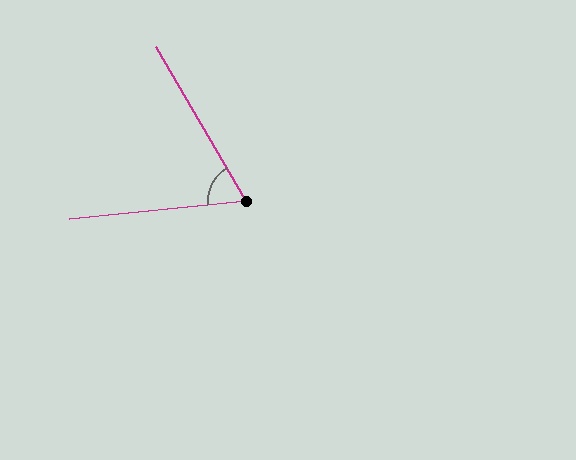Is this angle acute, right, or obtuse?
It is acute.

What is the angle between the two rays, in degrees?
Approximately 66 degrees.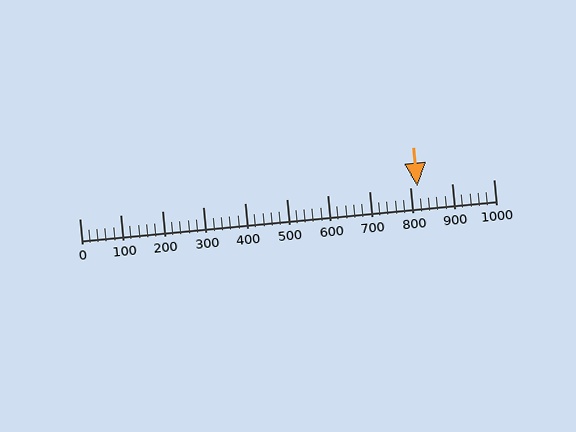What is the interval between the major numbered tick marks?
The major tick marks are spaced 100 units apart.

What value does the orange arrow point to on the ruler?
The orange arrow points to approximately 816.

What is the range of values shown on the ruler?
The ruler shows values from 0 to 1000.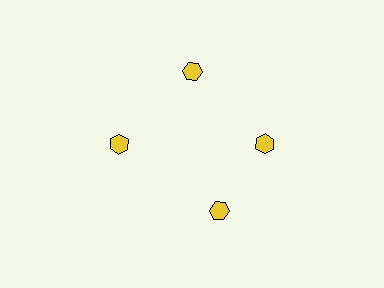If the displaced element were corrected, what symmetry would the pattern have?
It would have 4-fold rotational symmetry — the pattern would map onto itself every 90 degrees.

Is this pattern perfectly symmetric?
No. The 4 yellow hexagons are arranged in a ring, but one element near the 6 o'clock position is rotated out of alignment along the ring, breaking the 4-fold rotational symmetry.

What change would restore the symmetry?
The symmetry would be restored by rotating it back into even spacing with its neighbors so that all 4 hexagons sit at equal angles and equal distance from the center.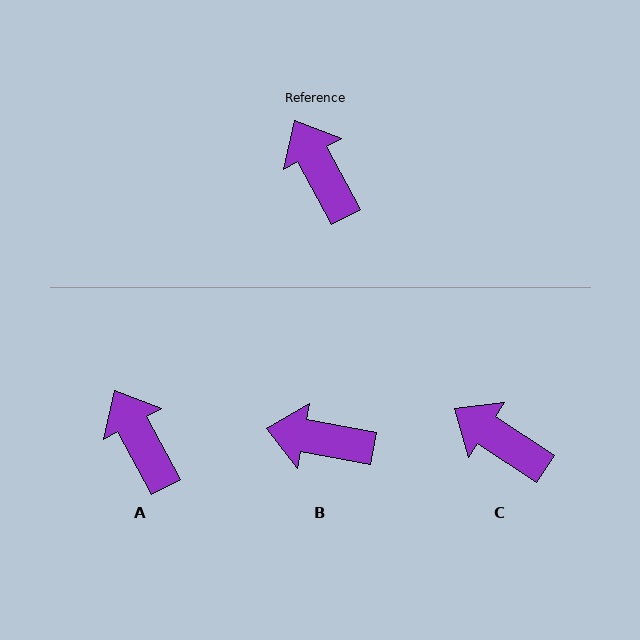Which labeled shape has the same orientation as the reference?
A.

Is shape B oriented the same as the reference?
No, it is off by about 52 degrees.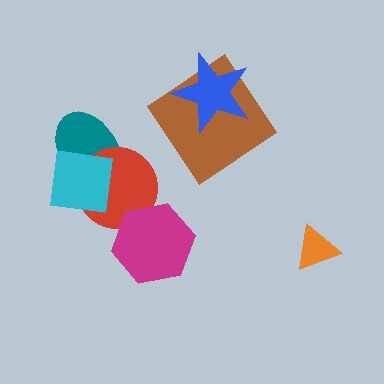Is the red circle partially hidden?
Yes, it is partially covered by another shape.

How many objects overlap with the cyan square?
2 objects overlap with the cyan square.